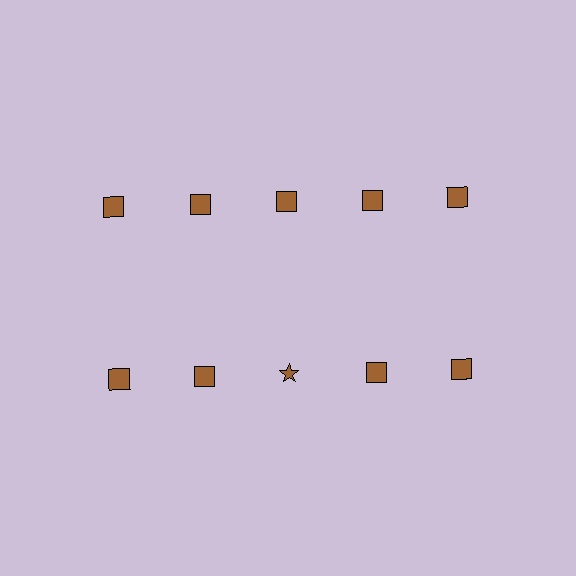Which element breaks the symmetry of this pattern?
The brown star in the second row, center column breaks the symmetry. All other shapes are brown squares.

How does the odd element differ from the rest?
It has a different shape: star instead of square.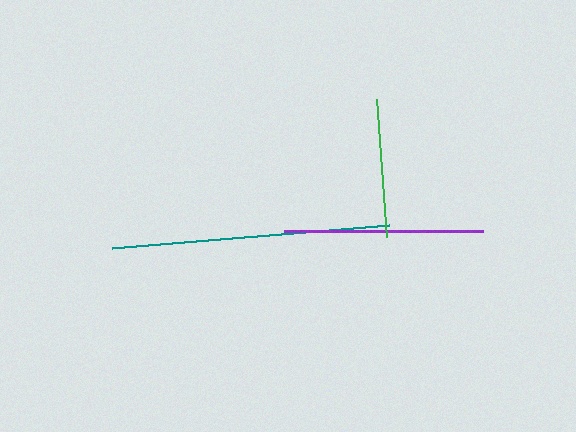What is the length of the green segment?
The green segment is approximately 138 pixels long.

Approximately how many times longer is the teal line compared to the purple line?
The teal line is approximately 1.4 times the length of the purple line.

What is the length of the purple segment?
The purple segment is approximately 199 pixels long.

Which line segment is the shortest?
The green line is the shortest at approximately 138 pixels.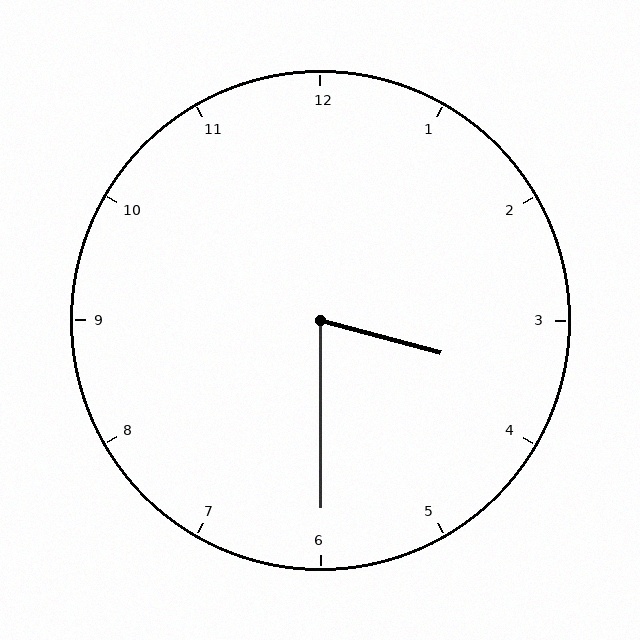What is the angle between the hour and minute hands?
Approximately 75 degrees.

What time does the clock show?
3:30.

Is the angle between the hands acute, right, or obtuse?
It is acute.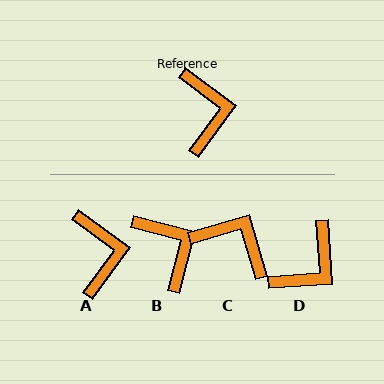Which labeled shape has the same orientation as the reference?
A.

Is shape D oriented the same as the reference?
No, it is off by about 49 degrees.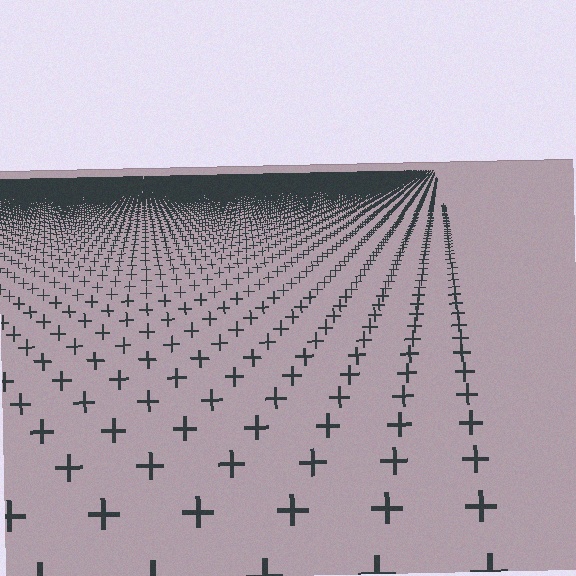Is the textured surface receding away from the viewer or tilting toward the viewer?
The surface is receding away from the viewer. Texture elements get smaller and denser toward the top.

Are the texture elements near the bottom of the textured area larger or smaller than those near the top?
Larger. Near the bottom, elements are closer to the viewer and appear at a bigger on-screen size.